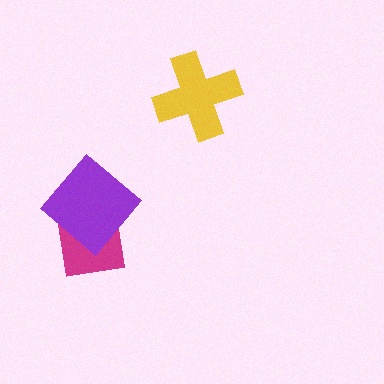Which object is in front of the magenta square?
The purple diamond is in front of the magenta square.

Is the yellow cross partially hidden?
No, no other shape covers it.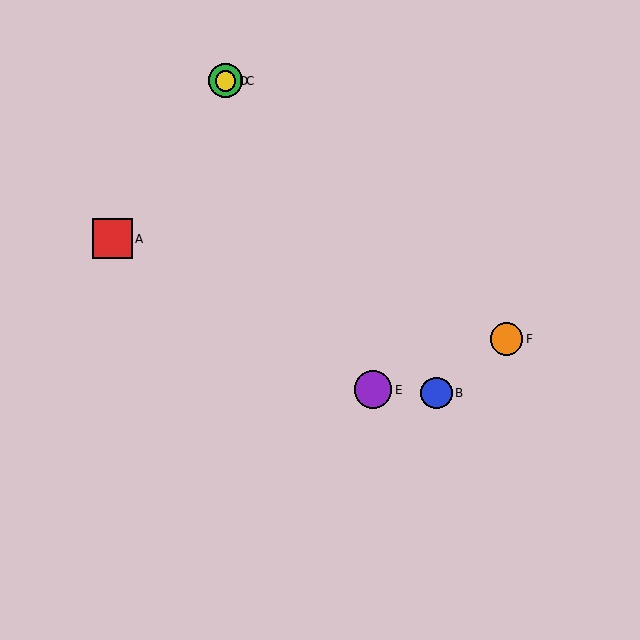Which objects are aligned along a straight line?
Objects C, D, E are aligned along a straight line.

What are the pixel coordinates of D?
Object D is at (226, 81).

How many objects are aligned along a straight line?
3 objects (C, D, E) are aligned along a straight line.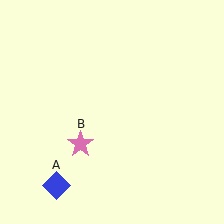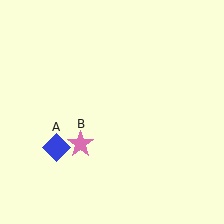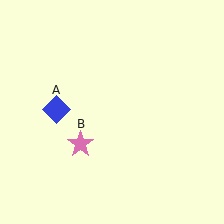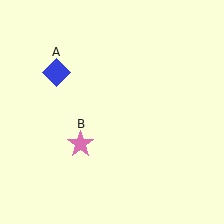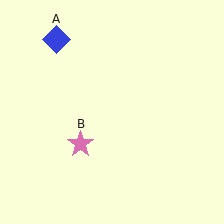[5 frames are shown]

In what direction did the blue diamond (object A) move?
The blue diamond (object A) moved up.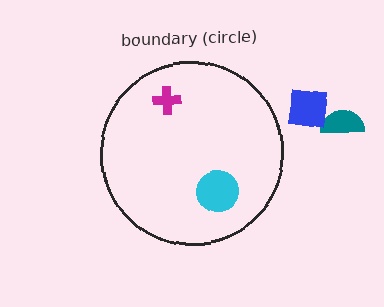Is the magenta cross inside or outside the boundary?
Inside.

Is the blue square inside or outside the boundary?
Outside.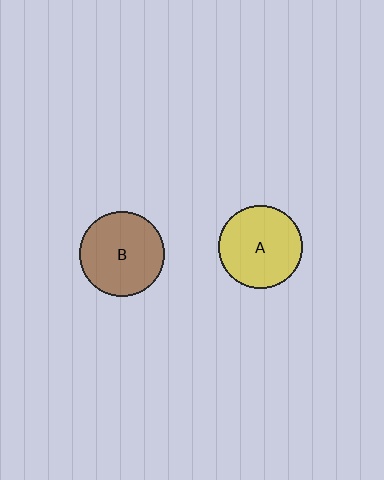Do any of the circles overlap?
No, none of the circles overlap.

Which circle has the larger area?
Circle B (brown).